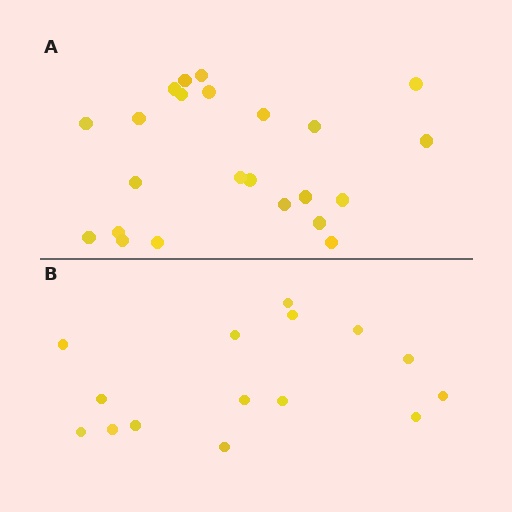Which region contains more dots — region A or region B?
Region A (the top region) has more dots.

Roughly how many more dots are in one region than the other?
Region A has roughly 8 or so more dots than region B.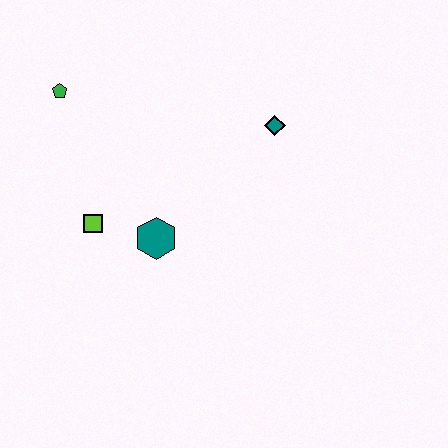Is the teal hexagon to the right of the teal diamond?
No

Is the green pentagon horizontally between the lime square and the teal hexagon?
No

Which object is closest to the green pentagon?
The lime square is closest to the green pentagon.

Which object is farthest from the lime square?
The teal diamond is farthest from the lime square.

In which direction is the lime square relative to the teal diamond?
The lime square is to the left of the teal diamond.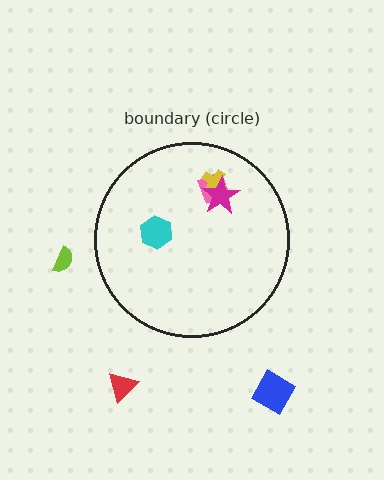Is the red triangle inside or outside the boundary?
Outside.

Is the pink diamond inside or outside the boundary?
Inside.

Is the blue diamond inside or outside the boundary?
Outside.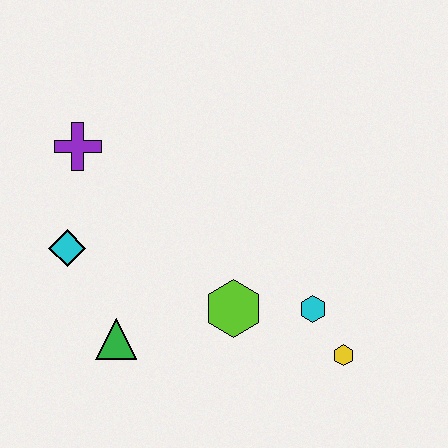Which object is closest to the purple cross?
The cyan diamond is closest to the purple cross.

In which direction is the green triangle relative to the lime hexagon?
The green triangle is to the left of the lime hexagon.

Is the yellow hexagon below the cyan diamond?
Yes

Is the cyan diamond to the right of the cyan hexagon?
No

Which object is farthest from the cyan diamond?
The yellow hexagon is farthest from the cyan diamond.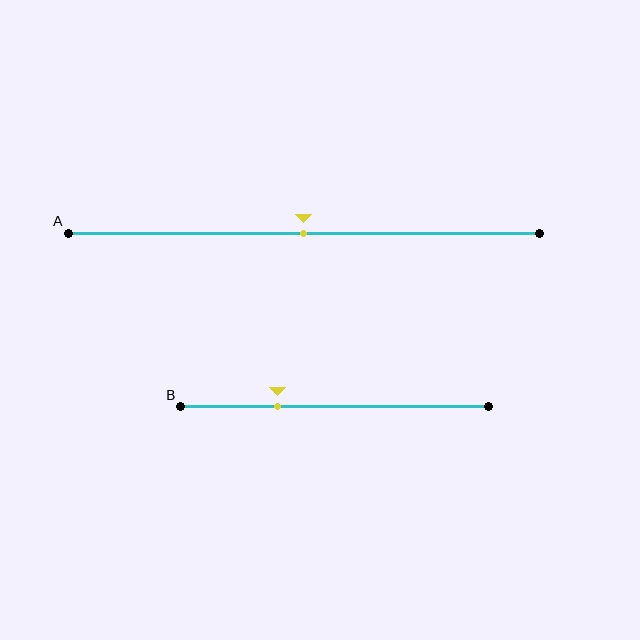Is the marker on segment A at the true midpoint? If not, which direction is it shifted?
Yes, the marker on segment A is at the true midpoint.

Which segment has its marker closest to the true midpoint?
Segment A has its marker closest to the true midpoint.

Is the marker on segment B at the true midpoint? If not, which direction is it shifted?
No, the marker on segment B is shifted to the left by about 18% of the segment length.